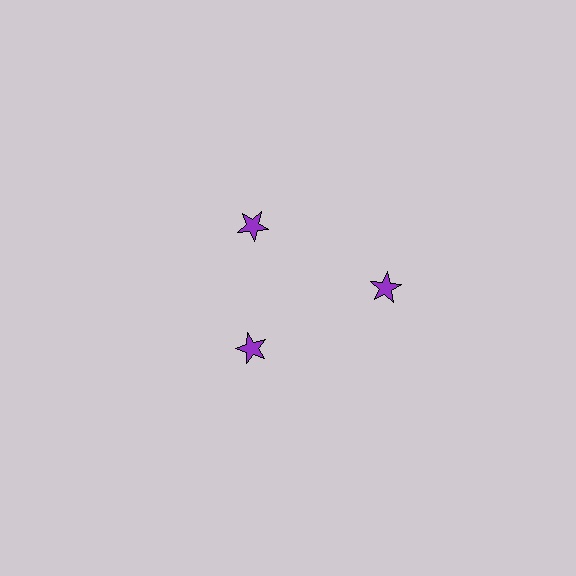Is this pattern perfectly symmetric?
No. The 3 purple stars are arranged in a ring, but one element near the 3 o'clock position is pushed outward from the center, breaking the 3-fold rotational symmetry.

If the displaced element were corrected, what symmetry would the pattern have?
It would have 3-fold rotational symmetry — the pattern would map onto itself every 120 degrees.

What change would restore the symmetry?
The symmetry would be restored by moving it inward, back onto the ring so that all 3 stars sit at equal angles and equal distance from the center.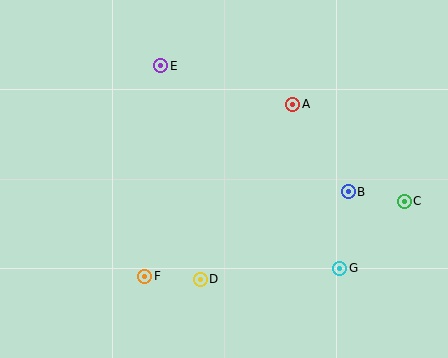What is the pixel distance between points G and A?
The distance between G and A is 171 pixels.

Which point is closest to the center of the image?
Point A at (293, 104) is closest to the center.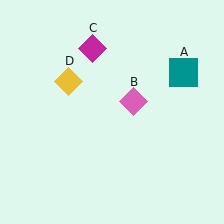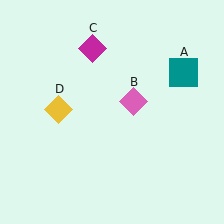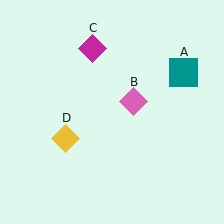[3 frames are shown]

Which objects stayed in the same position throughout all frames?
Teal square (object A) and pink diamond (object B) and magenta diamond (object C) remained stationary.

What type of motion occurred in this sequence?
The yellow diamond (object D) rotated counterclockwise around the center of the scene.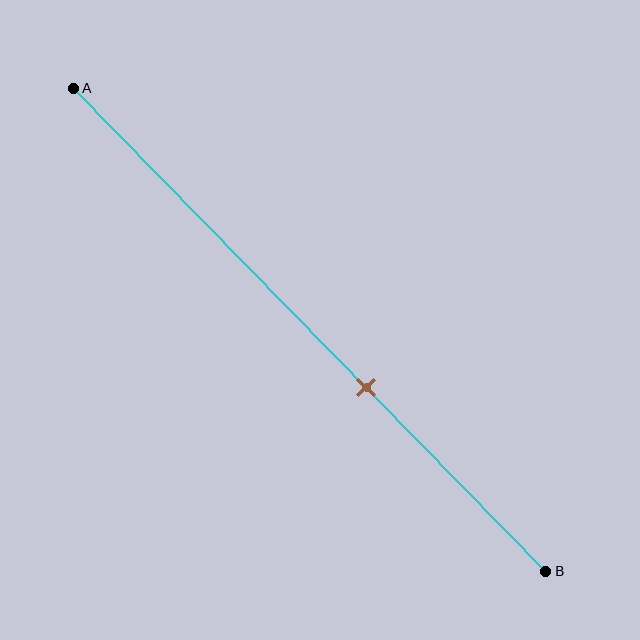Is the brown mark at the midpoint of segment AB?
No, the mark is at about 60% from A, not at the 50% midpoint.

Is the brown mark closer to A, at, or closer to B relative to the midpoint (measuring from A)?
The brown mark is closer to point B than the midpoint of segment AB.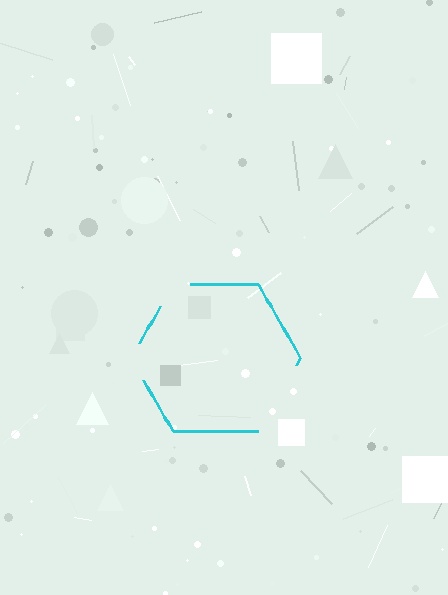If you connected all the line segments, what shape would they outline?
They would outline a hexagon.